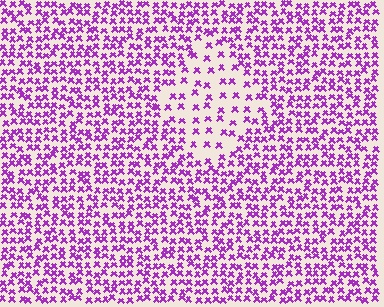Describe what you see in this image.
The image contains small purple elements arranged at two different densities. A diamond-shaped region is visible where the elements are less densely packed than the surrounding area.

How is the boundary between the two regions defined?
The boundary is defined by a change in element density (approximately 2.3x ratio). All elements are the same color, size, and shape.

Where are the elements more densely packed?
The elements are more densely packed outside the diamond boundary.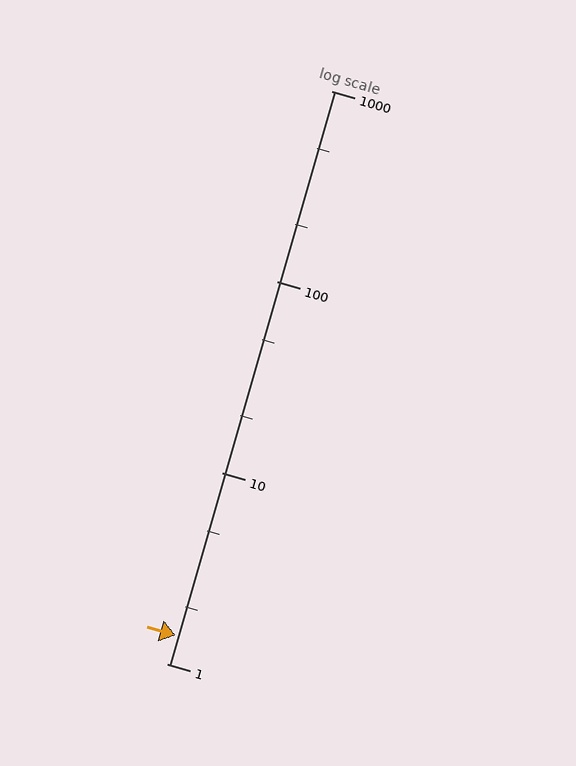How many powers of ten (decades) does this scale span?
The scale spans 3 decades, from 1 to 1000.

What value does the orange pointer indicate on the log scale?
The pointer indicates approximately 1.4.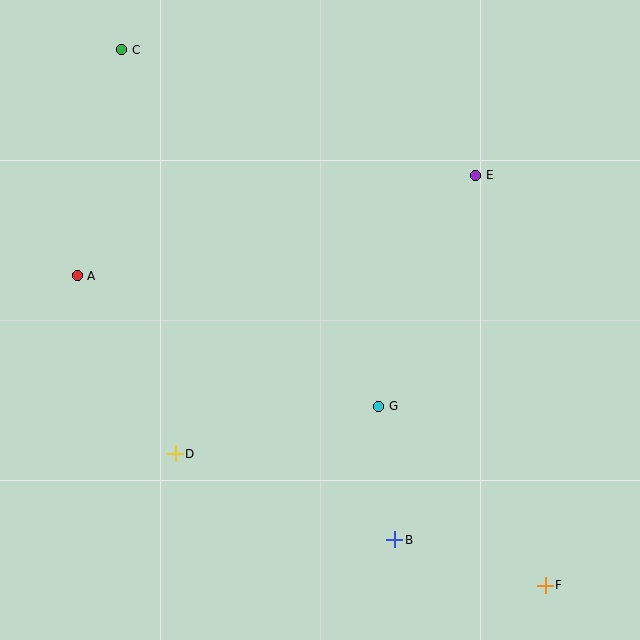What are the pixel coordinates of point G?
Point G is at (379, 406).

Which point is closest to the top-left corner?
Point C is closest to the top-left corner.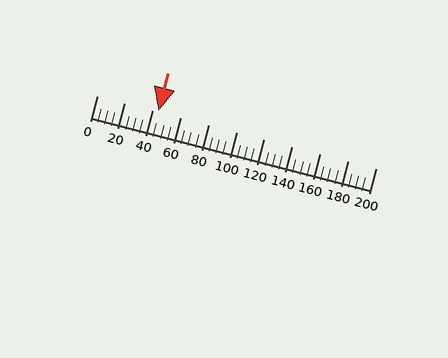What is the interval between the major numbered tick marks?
The major tick marks are spaced 20 units apart.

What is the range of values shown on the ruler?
The ruler shows values from 0 to 200.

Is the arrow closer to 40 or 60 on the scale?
The arrow is closer to 40.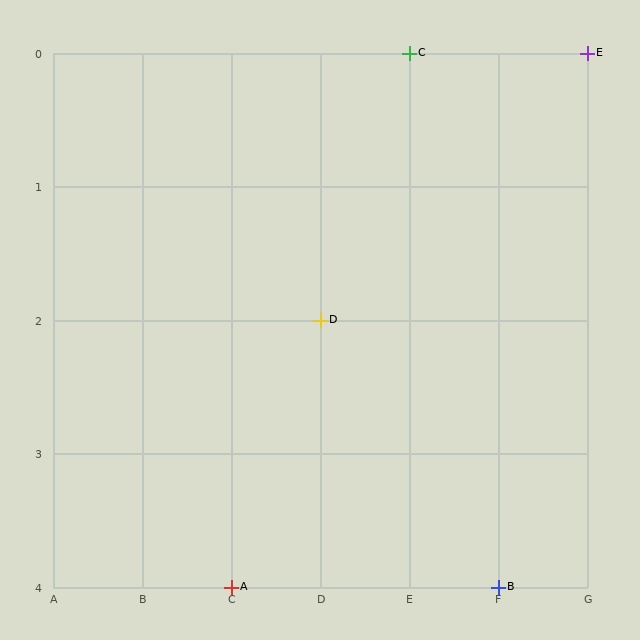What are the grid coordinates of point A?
Point A is at grid coordinates (C, 4).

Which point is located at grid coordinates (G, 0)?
Point E is at (G, 0).